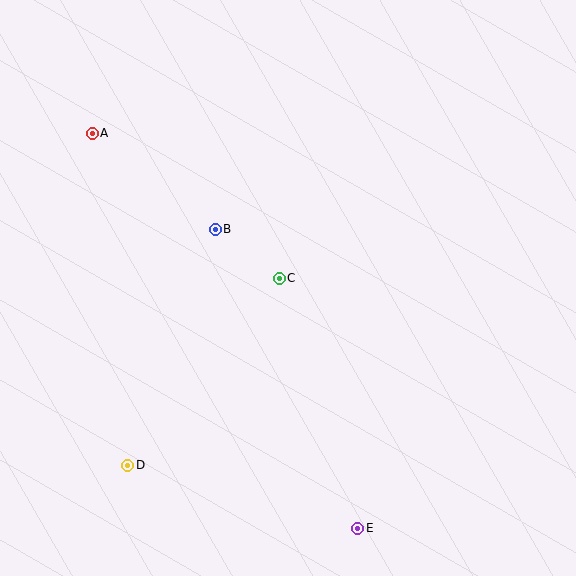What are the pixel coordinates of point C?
Point C is at (279, 278).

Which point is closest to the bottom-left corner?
Point D is closest to the bottom-left corner.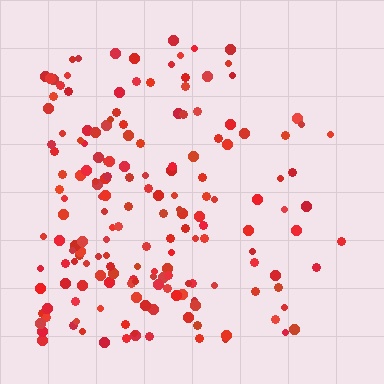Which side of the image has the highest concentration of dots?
The left.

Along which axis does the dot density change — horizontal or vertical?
Horizontal.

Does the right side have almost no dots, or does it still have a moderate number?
Still a moderate number, just noticeably fewer than the left.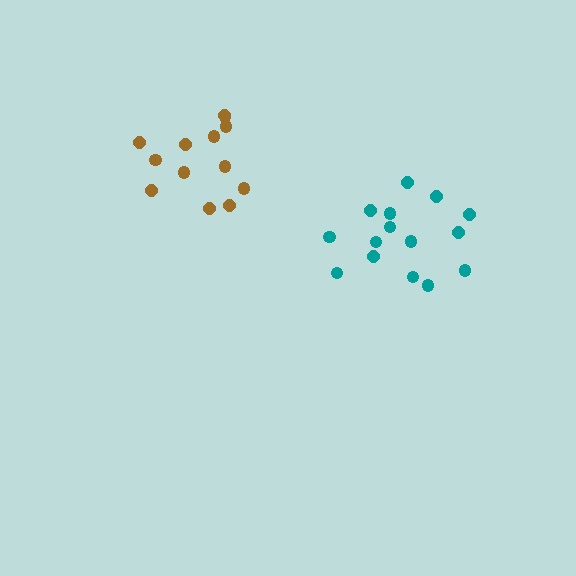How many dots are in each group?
Group 1: 13 dots, Group 2: 15 dots (28 total).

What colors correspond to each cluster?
The clusters are colored: brown, teal.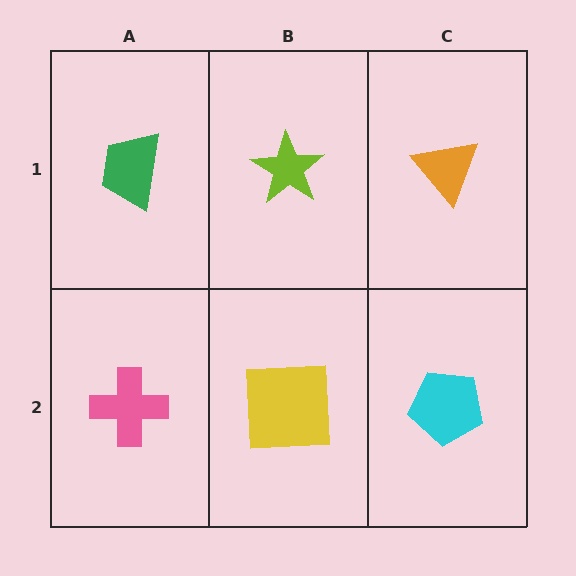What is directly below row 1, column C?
A cyan pentagon.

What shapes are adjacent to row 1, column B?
A yellow square (row 2, column B), a green trapezoid (row 1, column A), an orange triangle (row 1, column C).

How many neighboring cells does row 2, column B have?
3.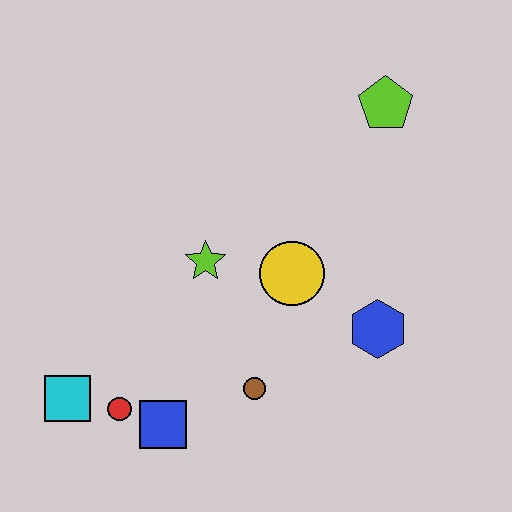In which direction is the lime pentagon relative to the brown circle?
The lime pentagon is above the brown circle.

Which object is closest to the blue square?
The red circle is closest to the blue square.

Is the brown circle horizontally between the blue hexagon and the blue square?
Yes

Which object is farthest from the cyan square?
The lime pentagon is farthest from the cyan square.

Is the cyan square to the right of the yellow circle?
No